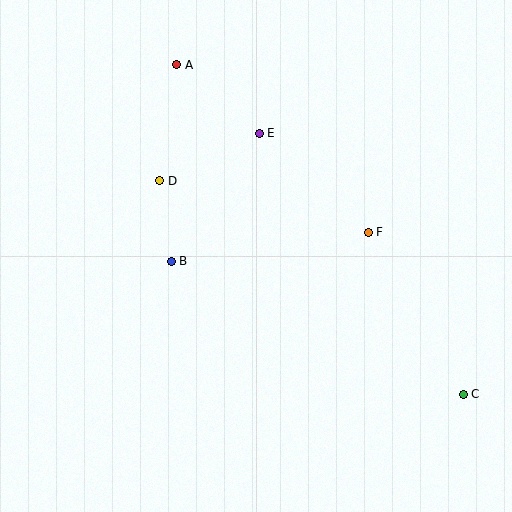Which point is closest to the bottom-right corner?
Point C is closest to the bottom-right corner.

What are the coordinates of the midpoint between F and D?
The midpoint between F and D is at (264, 207).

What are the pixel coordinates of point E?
Point E is at (259, 133).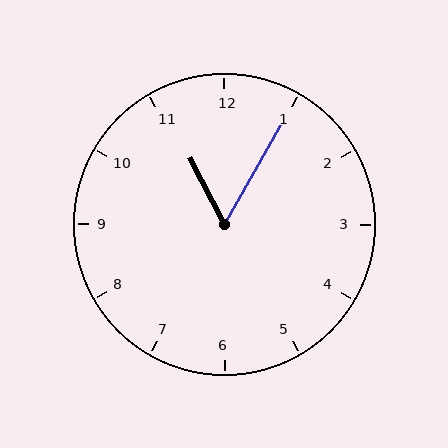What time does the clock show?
11:05.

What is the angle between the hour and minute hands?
Approximately 58 degrees.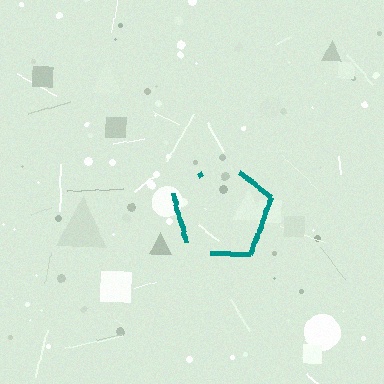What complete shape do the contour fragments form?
The contour fragments form a pentagon.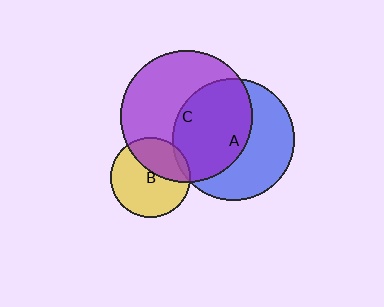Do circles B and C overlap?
Yes.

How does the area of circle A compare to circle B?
Approximately 2.3 times.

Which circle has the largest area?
Circle C (purple).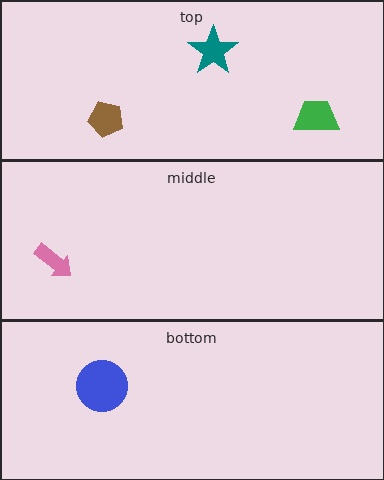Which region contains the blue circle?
The bottom region.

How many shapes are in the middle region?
1.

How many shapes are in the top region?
3.